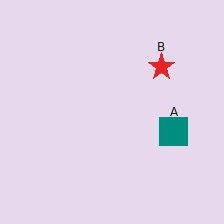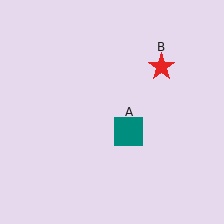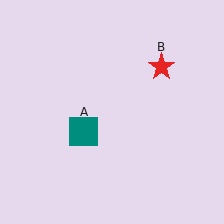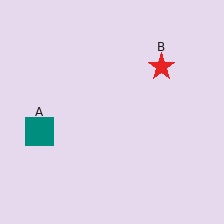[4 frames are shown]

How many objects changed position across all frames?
1 object changed position: teal square (object A).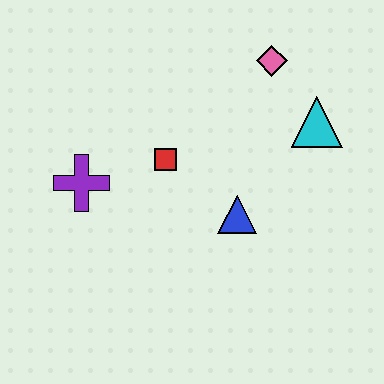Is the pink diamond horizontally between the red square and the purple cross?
No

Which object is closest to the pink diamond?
The cyan triangle is closest to the pink diamond.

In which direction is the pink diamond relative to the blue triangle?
The pink diamond is above the blue triangle.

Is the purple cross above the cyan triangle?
No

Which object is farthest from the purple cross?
The cyan triangle is farthest from the purple cross.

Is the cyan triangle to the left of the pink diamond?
No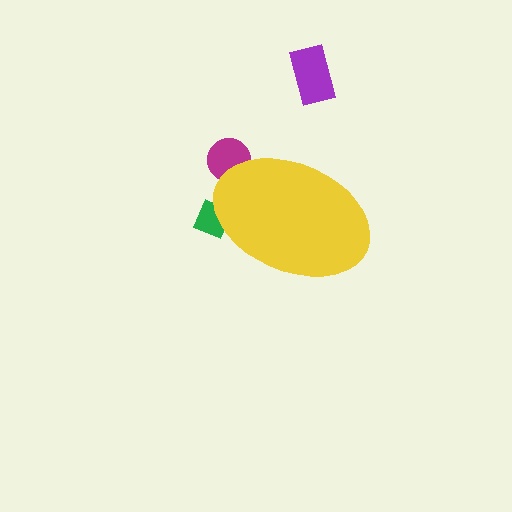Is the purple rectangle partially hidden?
No, the purple rectangle is fully visible.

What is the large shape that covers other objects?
A yellow ellipse.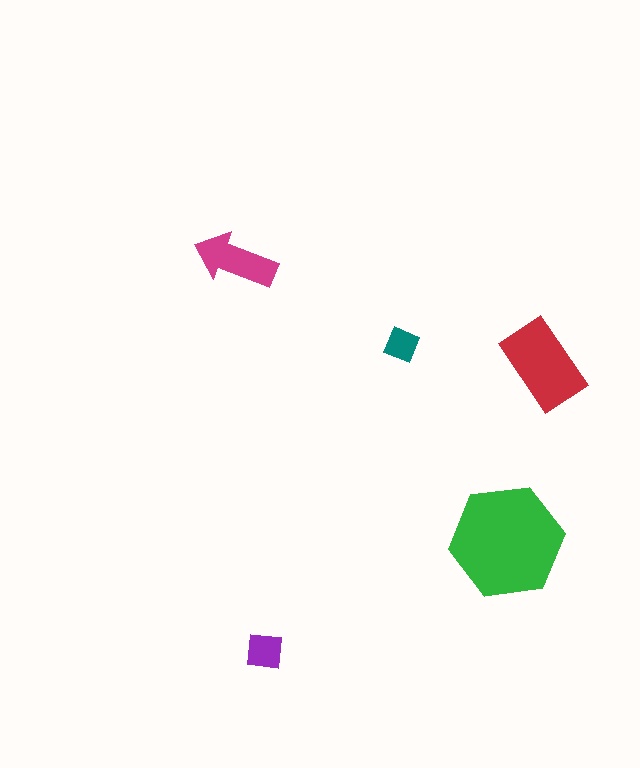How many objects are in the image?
There are 5 objects in the image.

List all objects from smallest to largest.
The teal square, the purple square, the magenta arrow, the red rectangle, the green hexagon.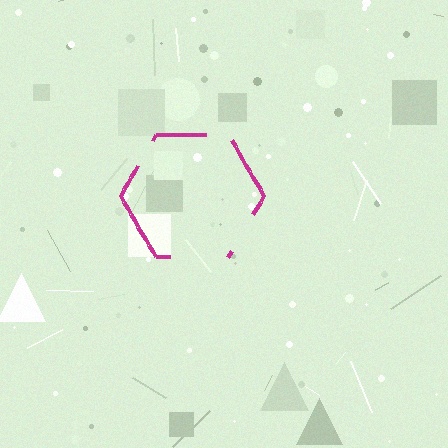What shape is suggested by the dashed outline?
The dashed outline suggests a hexagon.